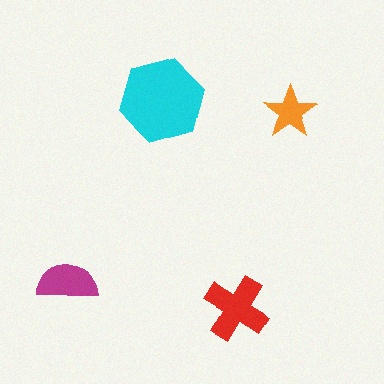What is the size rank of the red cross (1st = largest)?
2nd.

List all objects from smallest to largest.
The orange star, the magenta semicircle, the red cross, the cyan hexagon.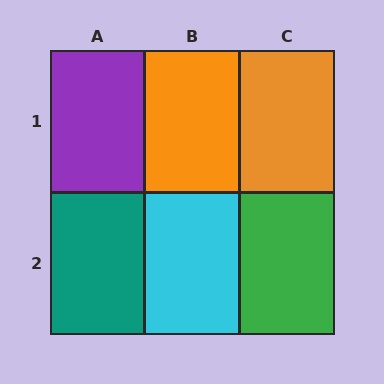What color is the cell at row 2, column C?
Green.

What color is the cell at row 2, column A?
Teal.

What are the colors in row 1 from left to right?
Purple, orange, orange.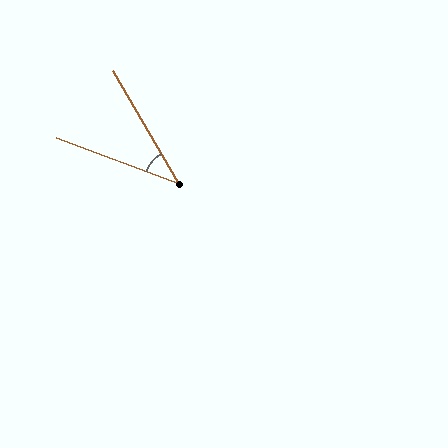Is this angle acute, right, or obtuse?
It is acute.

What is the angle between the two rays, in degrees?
Approximately 39 degrees.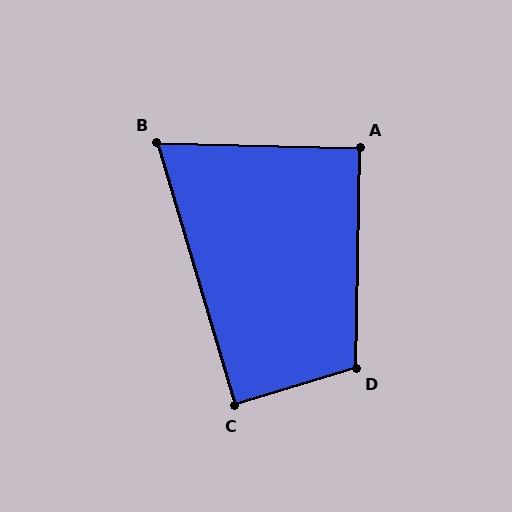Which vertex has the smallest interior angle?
B, at approximately 72 degrees.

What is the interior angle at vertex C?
Approximately 90 degrees (approximately right).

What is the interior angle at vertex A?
Approximately 90 degrees (approximately right).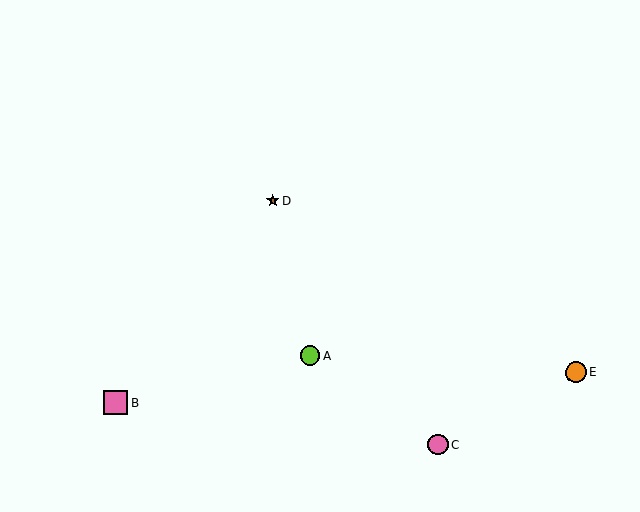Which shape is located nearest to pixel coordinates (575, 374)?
The orange circle (labeled E) at (575, 372) is nearest to that location.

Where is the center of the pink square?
The center of the pink square is at (116, 403).